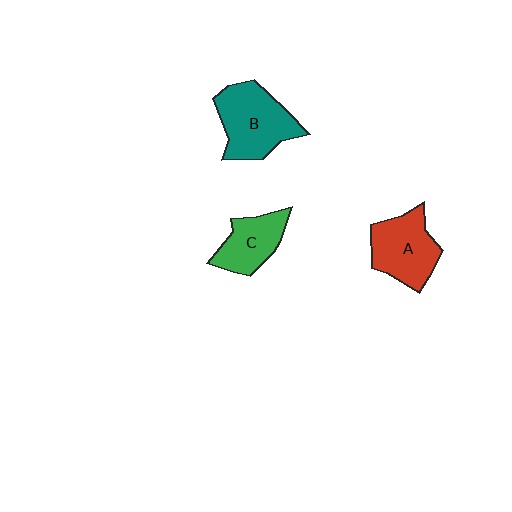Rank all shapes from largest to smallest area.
From largest to smallest: B (teal), A (red), C (green).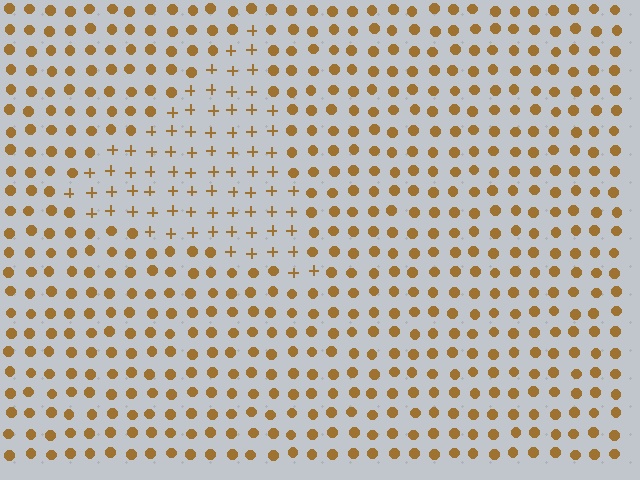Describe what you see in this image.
The image is filled with small brown elements arranged in a uniform grid. A triangle-shaped region contains plus signs, while the surrounding area contains circles. The boundary is defined purely by the change in element shape.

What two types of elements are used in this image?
The image uses plus signs inside the triangle region and circles outside it.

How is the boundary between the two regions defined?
The boundary is defined by a change in element shape: plus signs inside vs. circles outside. All elements share the same color and spacing.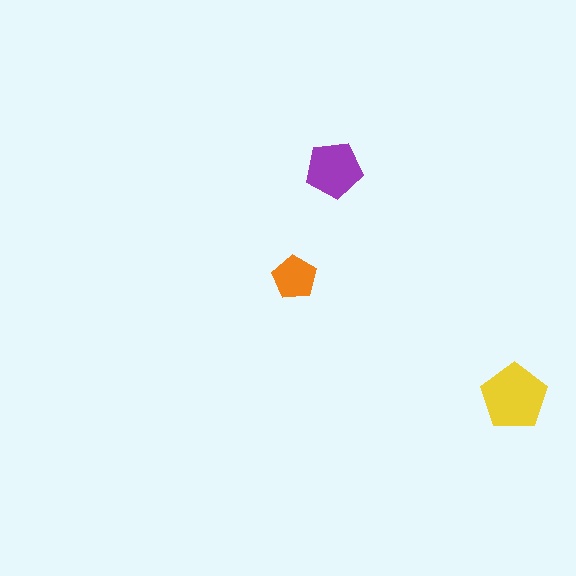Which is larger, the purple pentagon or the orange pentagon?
The purple one.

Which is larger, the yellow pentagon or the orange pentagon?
The yellow one.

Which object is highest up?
The purple pentagon is topmost.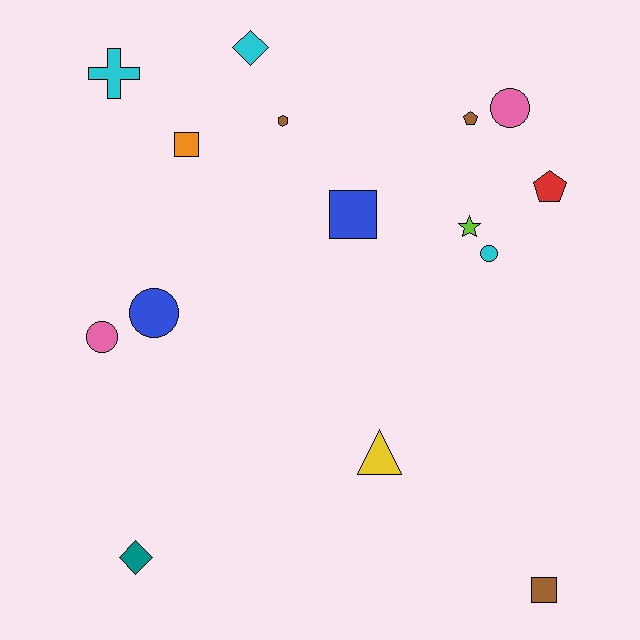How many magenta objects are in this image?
There are no magenta objects.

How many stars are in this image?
There is 1 star.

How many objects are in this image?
There are 15 objects.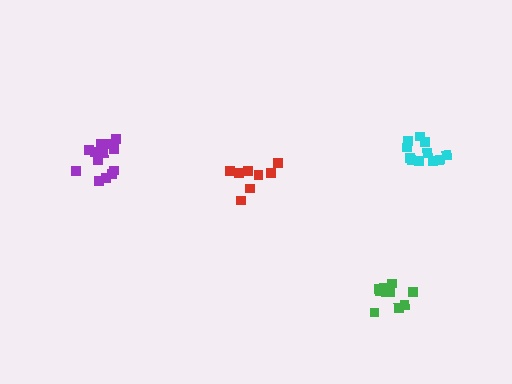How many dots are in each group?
Group 1: 10 dots, Group 2: 13 dots, Group 3: 11 dots, Group 4: 8 dots (42 total).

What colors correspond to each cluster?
The clusters are colored: green, purple, cyan, red.